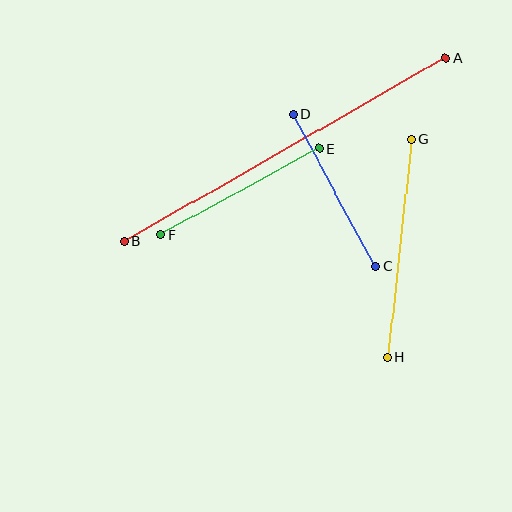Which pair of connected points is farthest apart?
Points A and B are farthest apart.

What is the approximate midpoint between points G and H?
The midpoint is at approximately (399, 248) pixels.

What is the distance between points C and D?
The distance is approximately 172 pixels.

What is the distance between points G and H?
The distance is approximately 219 pixels.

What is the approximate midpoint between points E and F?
The midpoint is at approximately (240, 192) pixels.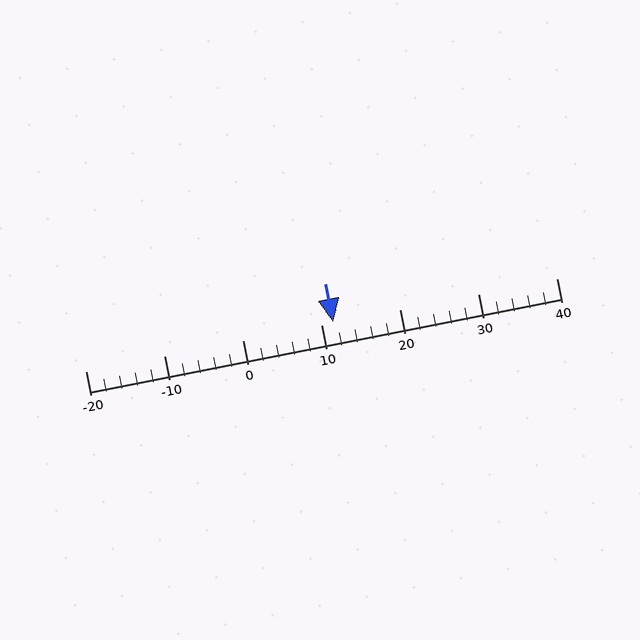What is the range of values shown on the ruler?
The ruler shows values from -20 to 40.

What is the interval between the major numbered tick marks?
The major tick marks are spaced 10 units apart.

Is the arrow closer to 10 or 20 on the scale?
The arrow is closer to 10.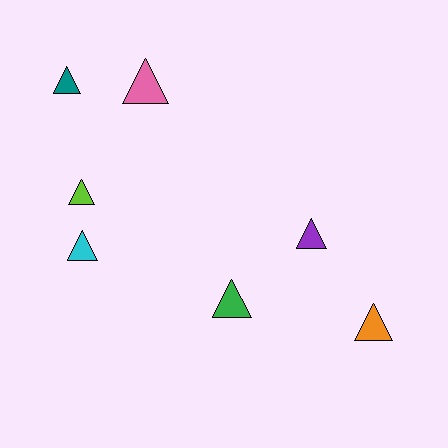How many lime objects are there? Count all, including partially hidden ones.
There is 1 lime object.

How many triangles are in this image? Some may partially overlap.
There are 7 triangles.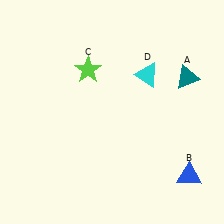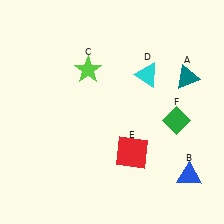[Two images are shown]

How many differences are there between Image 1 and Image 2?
There are 2 differences between the two images.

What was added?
A red square (E), a green diamond (F) were added in Image 2.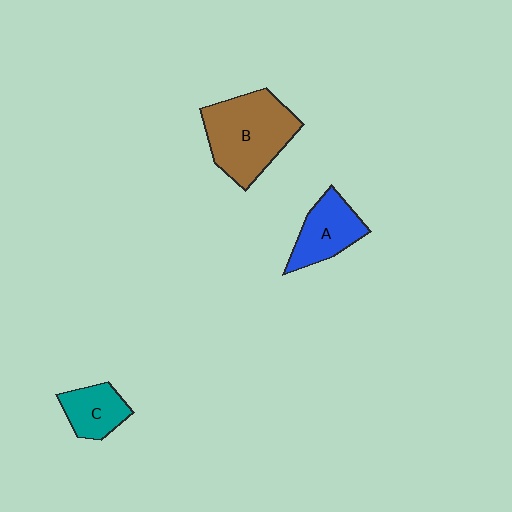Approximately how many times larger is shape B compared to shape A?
Approximately 1.7 times.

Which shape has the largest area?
Shape B (brown).